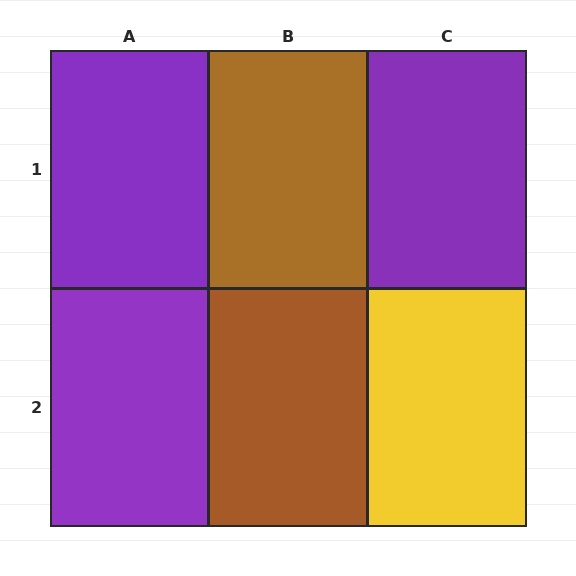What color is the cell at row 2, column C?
Yellow.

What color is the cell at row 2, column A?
Purple.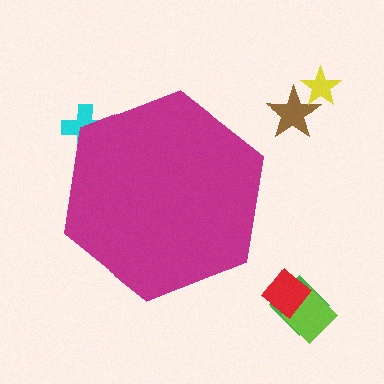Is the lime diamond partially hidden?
No, the lime diamond is fully visible.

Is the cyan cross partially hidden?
Yes, the cyan cross is partially hidden behind the magenta hexagon.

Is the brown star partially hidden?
No, the brown star is fully visible.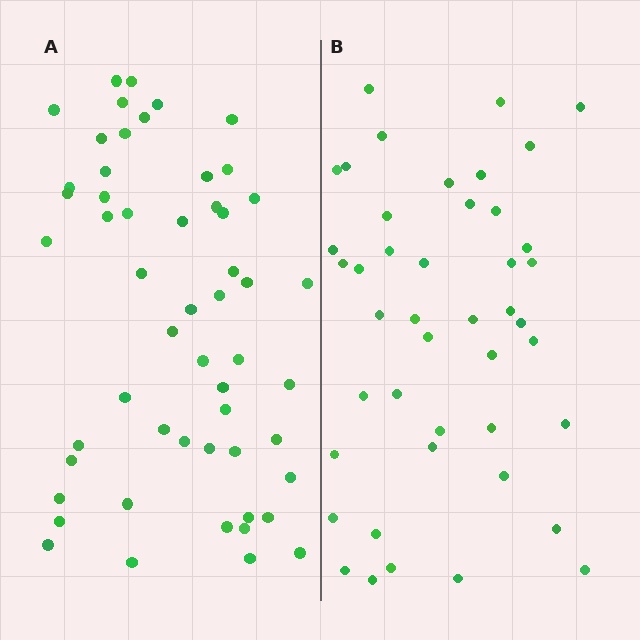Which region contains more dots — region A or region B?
Region A (the left region) has more dots.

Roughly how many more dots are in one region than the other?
Region A has roughly 10 or so more dots than region B.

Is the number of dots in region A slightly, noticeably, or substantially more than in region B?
Region A has only slightly more — the two regions are fairly close. The ratio is roughly 1.2 to 1.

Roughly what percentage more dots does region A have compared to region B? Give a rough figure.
About 25% more.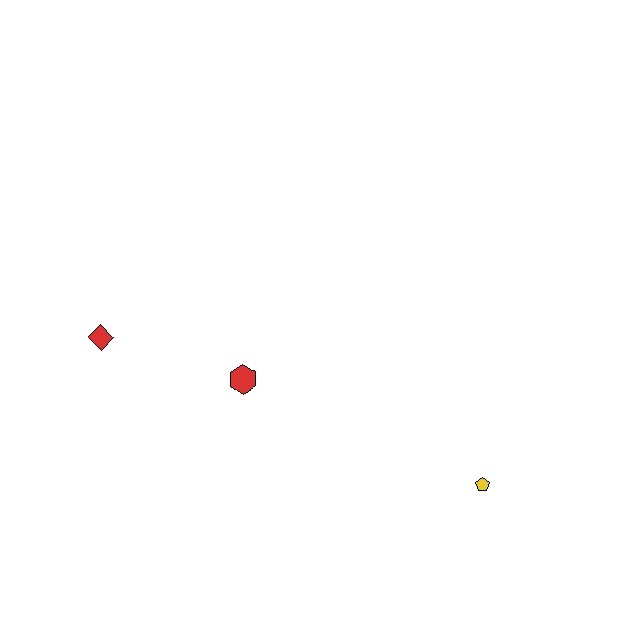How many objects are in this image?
There are 3 objects.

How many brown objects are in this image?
There are no brown objects.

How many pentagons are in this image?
There is 1 pentagon.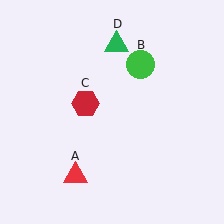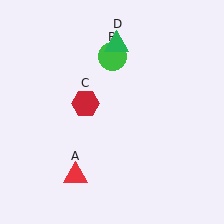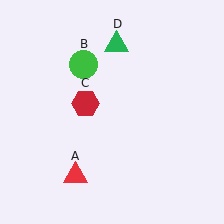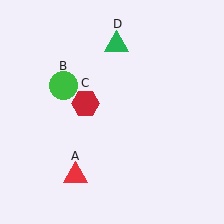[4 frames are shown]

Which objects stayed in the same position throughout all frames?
Red triangle (object A) and red hexagon (object C) and green triangle (object D) remained stationary.